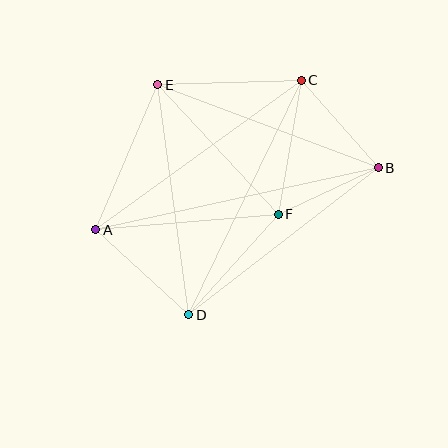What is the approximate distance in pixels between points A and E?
The distance between A and E is approximately 158 pixels.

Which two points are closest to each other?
Points B and F are closest to each other.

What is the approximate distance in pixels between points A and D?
The distance between A and D is approximately 126 pixels.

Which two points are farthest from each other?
Points A and B are farthest from each other.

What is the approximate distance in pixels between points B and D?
The distance between B and D is approximately 240 pixels.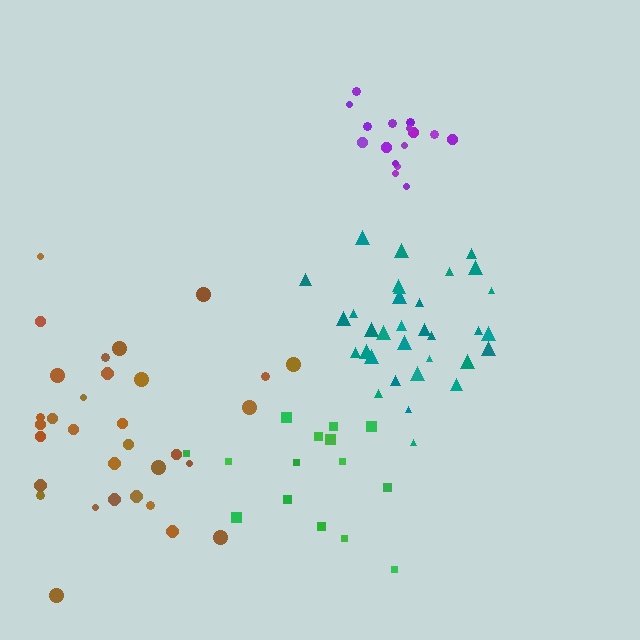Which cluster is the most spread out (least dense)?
Green.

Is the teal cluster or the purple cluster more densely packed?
Purple.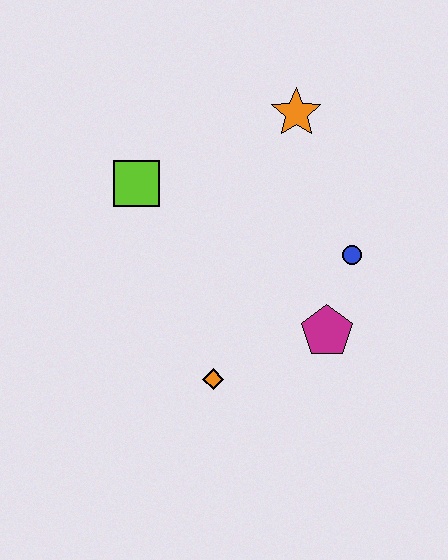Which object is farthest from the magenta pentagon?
The lime square is farthest from the magenta pentagon.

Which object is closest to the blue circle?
The magenta pentagon is closest to the blue circle.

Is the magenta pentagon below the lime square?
Yes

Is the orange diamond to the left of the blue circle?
Yes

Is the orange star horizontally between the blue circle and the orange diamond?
Yes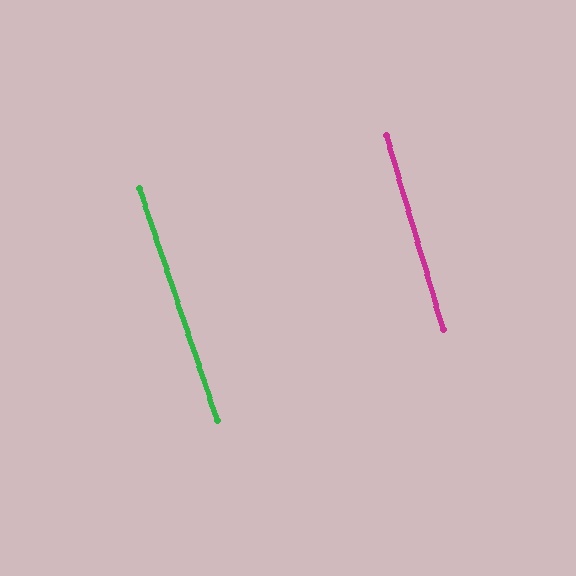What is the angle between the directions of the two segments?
Approximately 2 degrees.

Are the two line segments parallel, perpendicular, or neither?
Parallel — their directions differ by only 2.0°.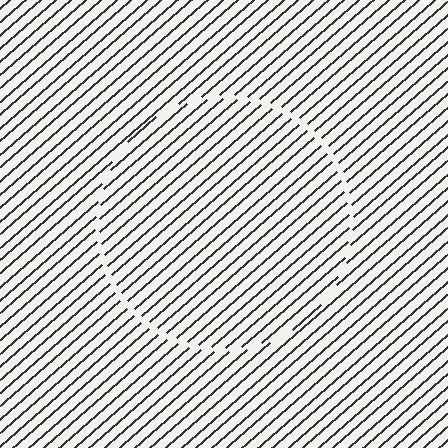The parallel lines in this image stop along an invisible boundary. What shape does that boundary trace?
An illusory circle. The interior of the shape contains the same grating, shifted by half a period — the contour is defined by the phase discontinuity where line-ends from the inner and outer gratings abut.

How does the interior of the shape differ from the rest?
The interior of the shape contains the same grating, shifted by half a period — the contour is defined by the phase discontinuity where line-ends from the inner and outer gratings abut.